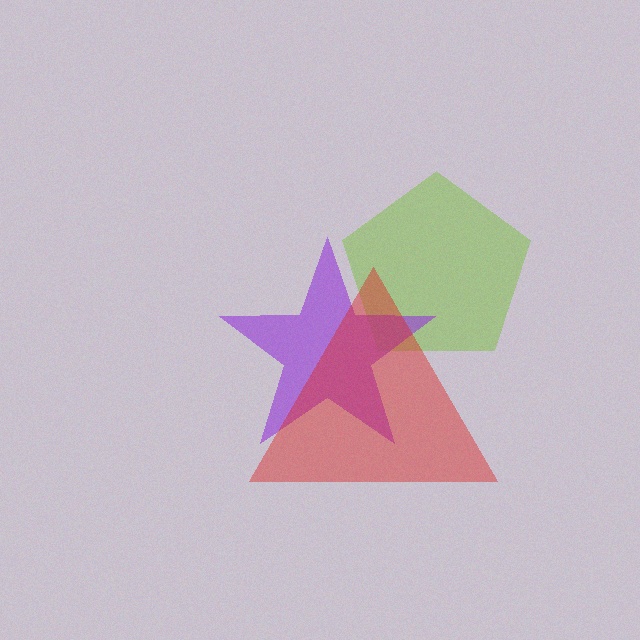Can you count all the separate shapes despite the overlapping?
Yes, there are 3 separate shapes.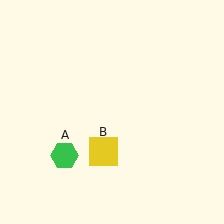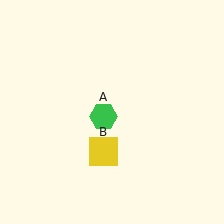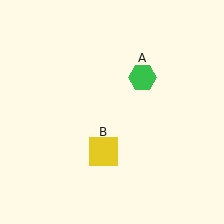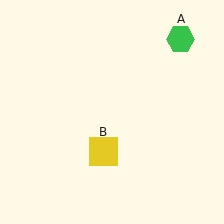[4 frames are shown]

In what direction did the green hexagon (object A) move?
The green hexagon (object A) moved up and to the right.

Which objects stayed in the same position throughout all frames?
Yellow square (object B) remained stationary.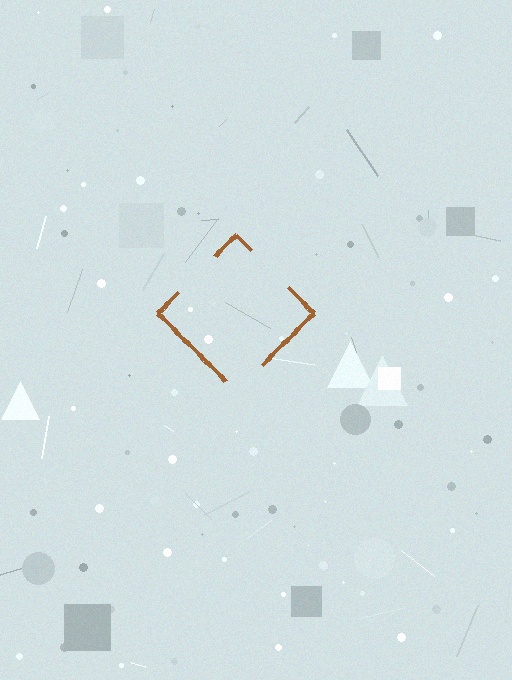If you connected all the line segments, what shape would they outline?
They would outline a diamond.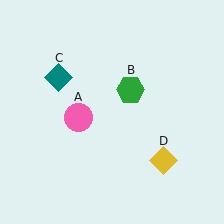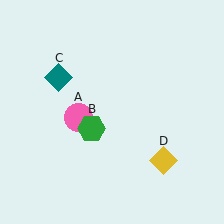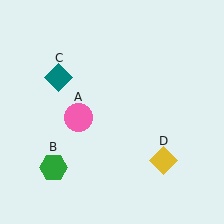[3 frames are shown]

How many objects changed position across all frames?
1 object changed position: green hexagon (object B).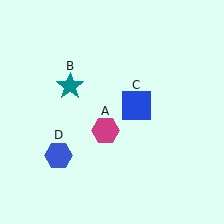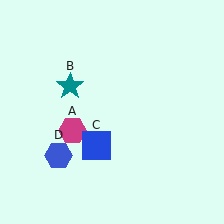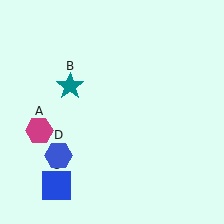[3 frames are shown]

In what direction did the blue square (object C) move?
The blue square (object C) moved down and to the left.